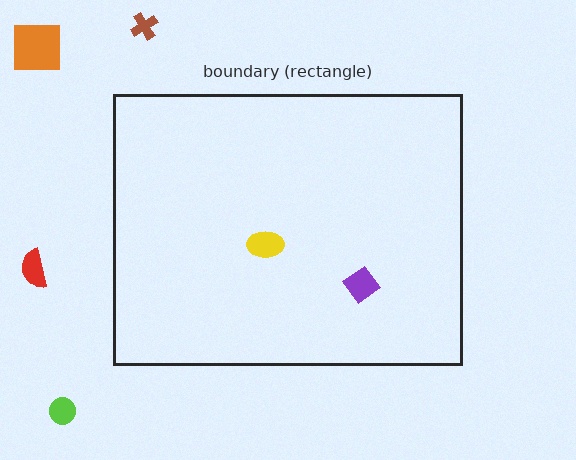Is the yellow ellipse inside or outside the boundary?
Inside.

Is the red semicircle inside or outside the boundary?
Outside.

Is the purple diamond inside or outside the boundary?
Inside.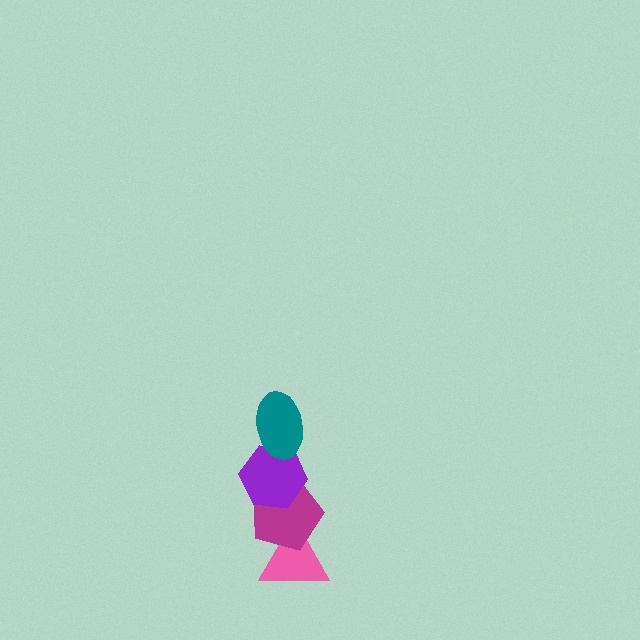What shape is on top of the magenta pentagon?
The purple hexagon is on top of the magenta pentagon.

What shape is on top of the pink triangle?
The magenta pentagon is on top of the pink triangle.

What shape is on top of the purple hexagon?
The teal ellipse is on top of the purple hexagon.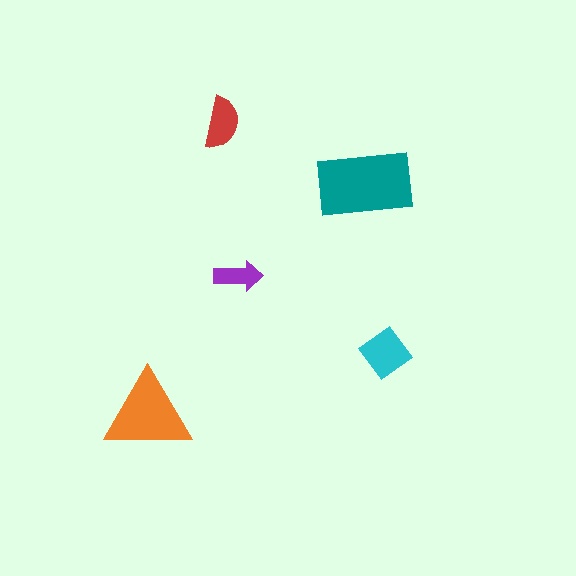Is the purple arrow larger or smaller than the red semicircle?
Smaller.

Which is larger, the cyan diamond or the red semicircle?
The cyan diamond.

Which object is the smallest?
The purple arrow.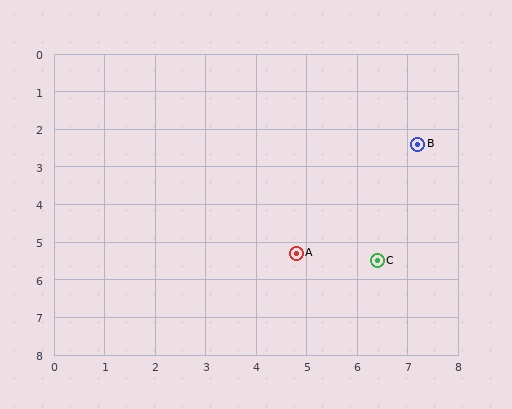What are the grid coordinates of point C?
Point C is at approximately (6.4, 5.5).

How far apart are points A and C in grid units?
Points A and C are about 1.6 grid units apart.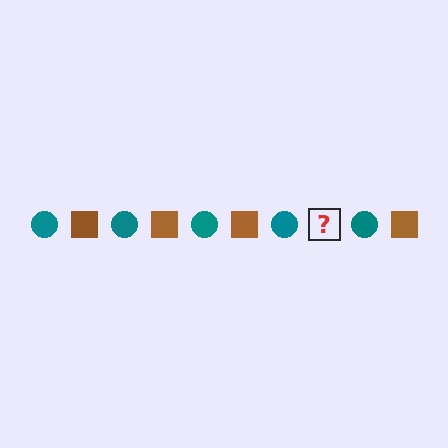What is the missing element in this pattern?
The missing element is a brown square.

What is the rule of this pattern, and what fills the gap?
The rule is that the pattern alternates between teal circle and brown square. The gap should be filled with a brown square.